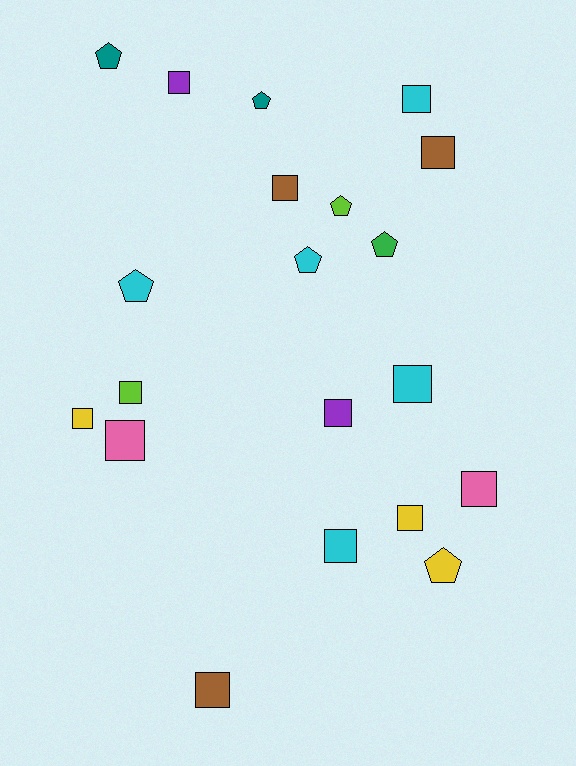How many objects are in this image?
There are 20 objects.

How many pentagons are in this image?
There are 7 pentagons.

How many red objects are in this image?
There are no red objects.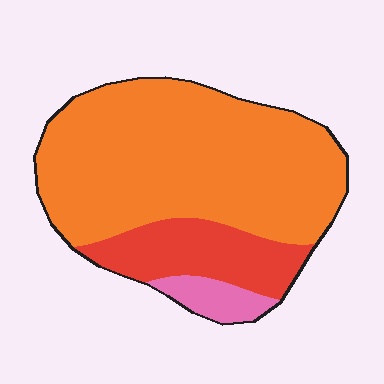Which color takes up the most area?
Orange, at roughly 75%.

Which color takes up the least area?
Pink, at roughly 5%.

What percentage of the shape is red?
Red covers 20% of the shape.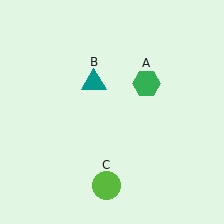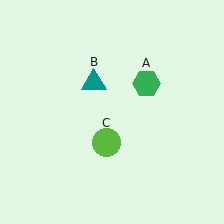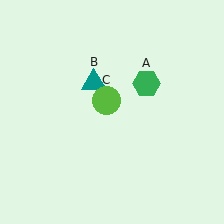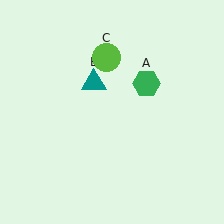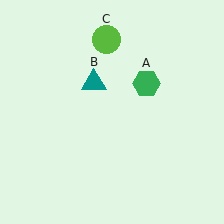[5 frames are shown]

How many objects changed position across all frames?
1 object changed position: lime circle (object C).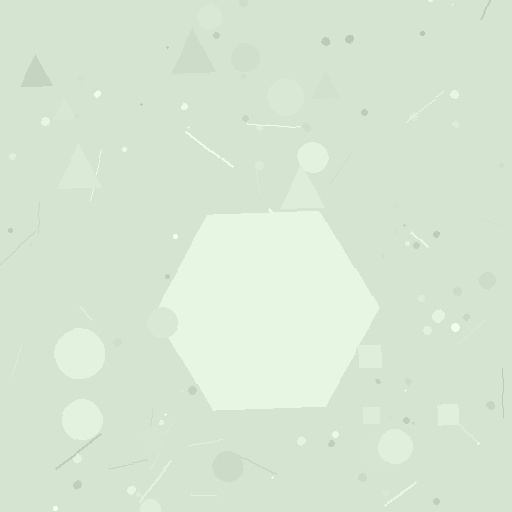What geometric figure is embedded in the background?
A hexagon is embedded in the background.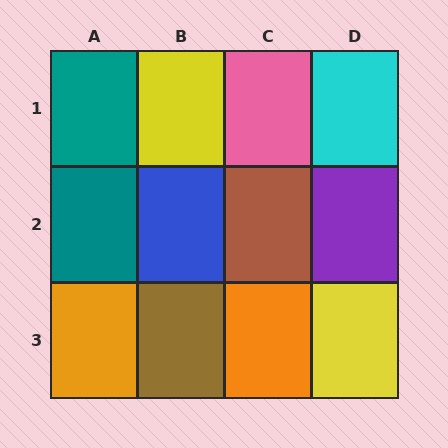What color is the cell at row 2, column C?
Brown.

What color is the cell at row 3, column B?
Brown.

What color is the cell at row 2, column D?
Purple.